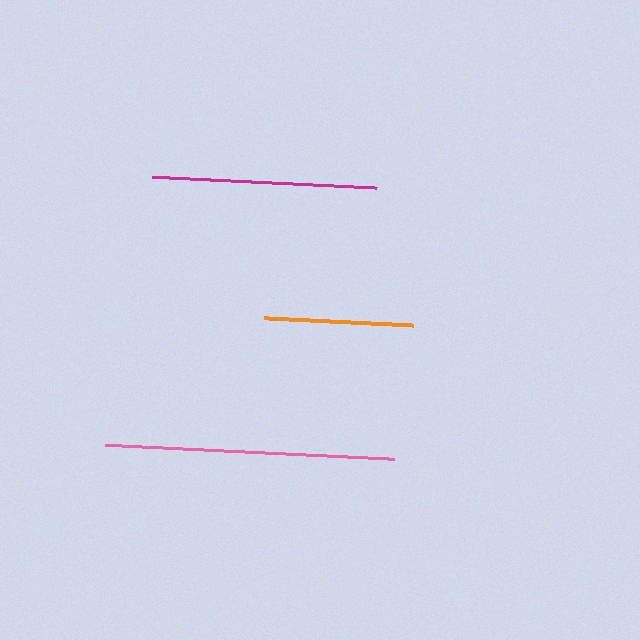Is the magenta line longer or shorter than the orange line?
The magenta line is longer than the orange line.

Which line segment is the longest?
The pink line is the longest at approximately 290 pixels.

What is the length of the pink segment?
The pink segment is approximately 290 pixels long.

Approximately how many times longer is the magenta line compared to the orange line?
The magenta line is approximately 1.5 times the length of the orange line.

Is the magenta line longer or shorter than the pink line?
The pink line is longer than the magenta line.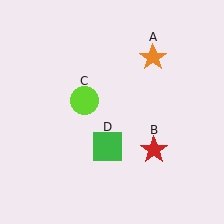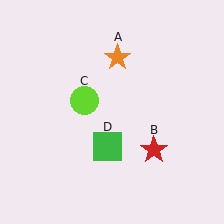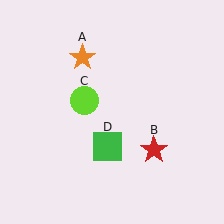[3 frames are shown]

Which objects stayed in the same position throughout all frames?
Red star (object B) and lime circle (object C) and green square (object D) remained stationary.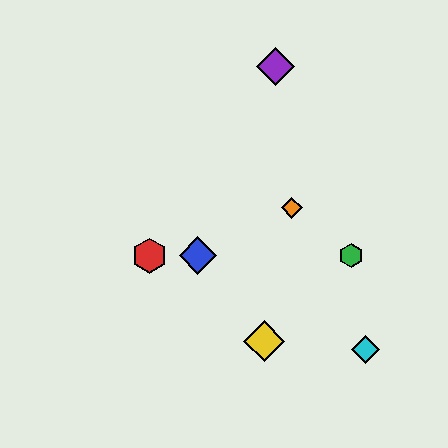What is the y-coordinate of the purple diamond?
The purple diamond is at y≈67.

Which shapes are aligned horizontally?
The red hexagon, the blue diamond, the green hexagon are aligned horizontally.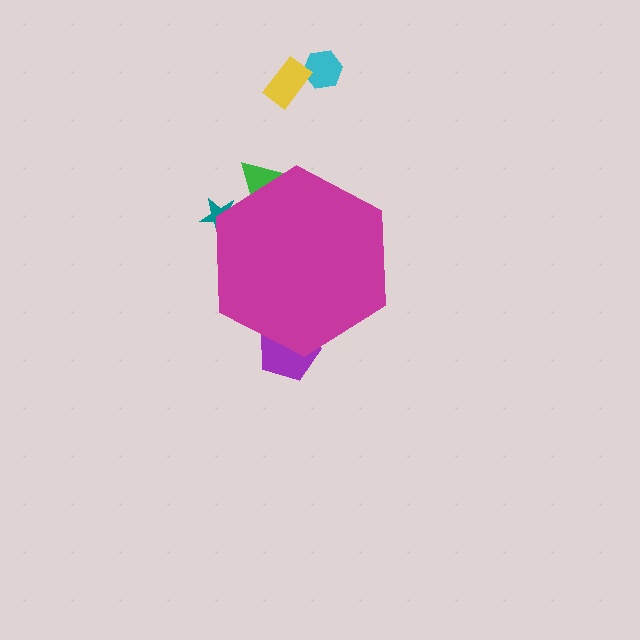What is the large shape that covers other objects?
A magenta hexagon.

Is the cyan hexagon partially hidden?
No, the cyan hexagon is fully visible.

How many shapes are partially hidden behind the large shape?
3 shapes are partially hidden.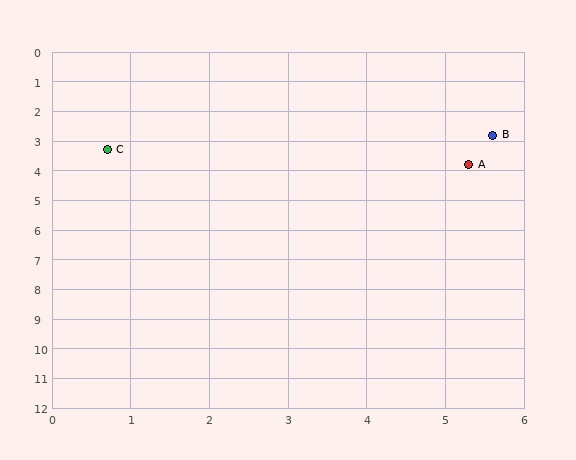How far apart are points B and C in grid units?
Points B and C are about 4.9 grid units apart.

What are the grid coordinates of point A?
Point A is at approximately (5.3, 3.8).